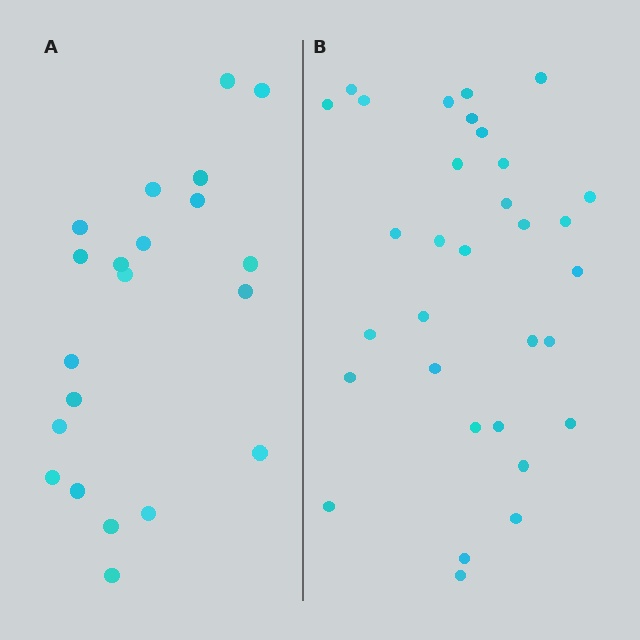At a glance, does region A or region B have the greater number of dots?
Region B (the right region) has more dots.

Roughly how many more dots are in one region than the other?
Region B has roughly 12 or so more dots than region A.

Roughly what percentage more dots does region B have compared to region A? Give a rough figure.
About 50% more.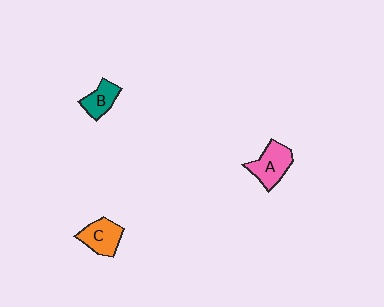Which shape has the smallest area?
Shape B (teal).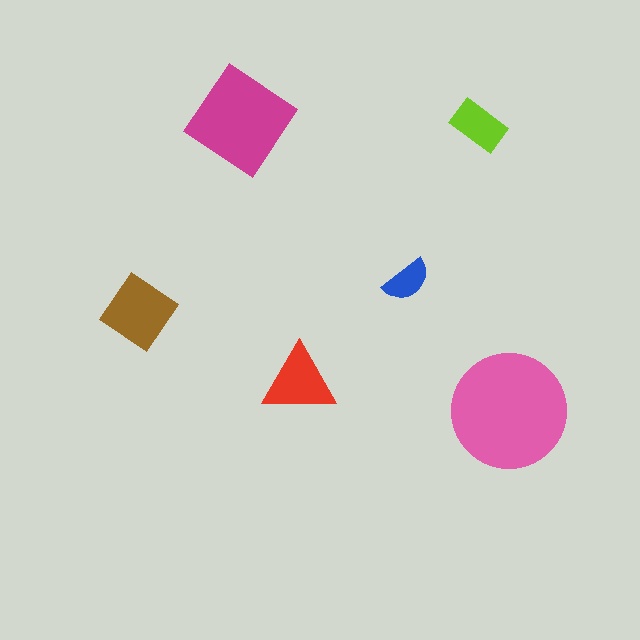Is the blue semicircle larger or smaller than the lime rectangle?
Smaller.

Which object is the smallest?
The blue semicircle.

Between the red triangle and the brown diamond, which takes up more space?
The brown diamond.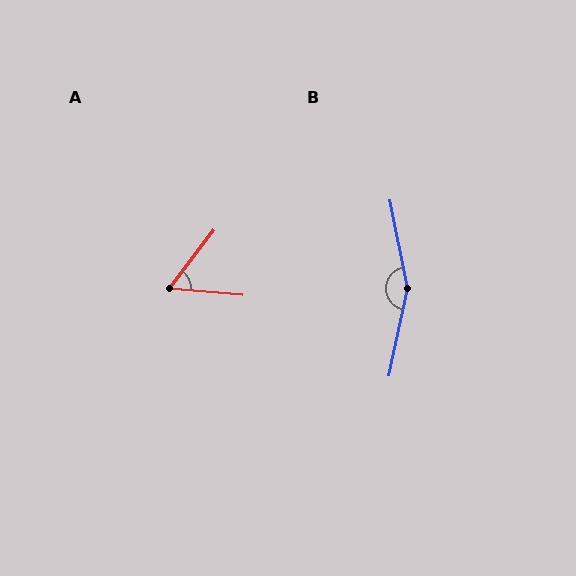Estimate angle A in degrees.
Approximately 57 degrees.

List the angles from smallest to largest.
A (57°), B (157°).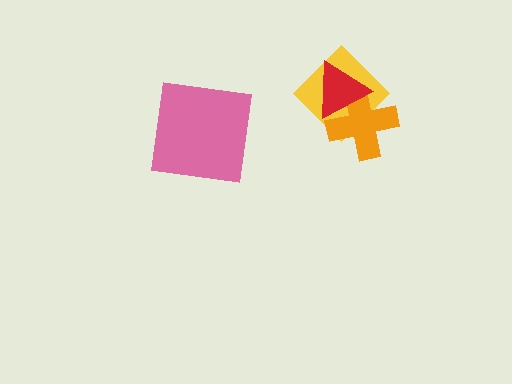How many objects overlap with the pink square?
0 objects overlap with the pink square.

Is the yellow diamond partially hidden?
Yes, it is partially covered by another shape.